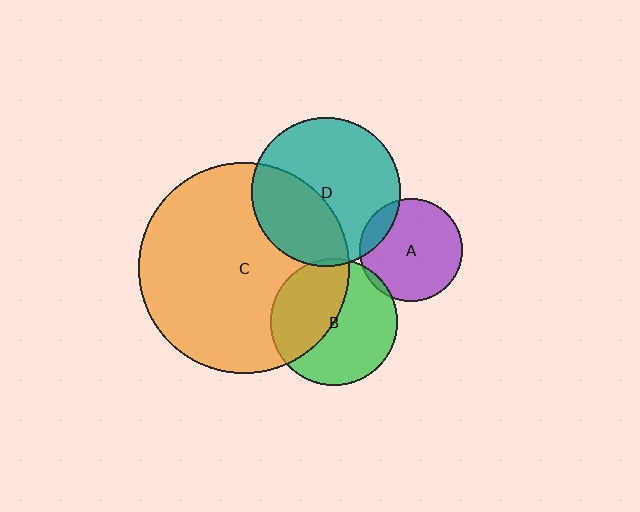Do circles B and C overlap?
Yes.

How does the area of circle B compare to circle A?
Approximately 1.5 times.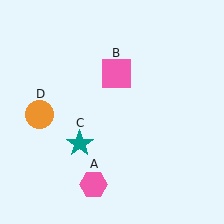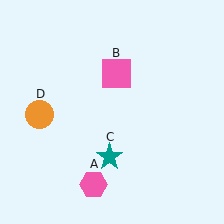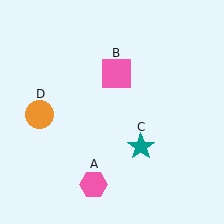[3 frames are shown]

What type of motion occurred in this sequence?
The teal star (object C) rotated counterclockwise around the center of the scene.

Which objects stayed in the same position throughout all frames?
Pink hexagon (object A) and pink square (object B) and orange circle (object D) remained stationary.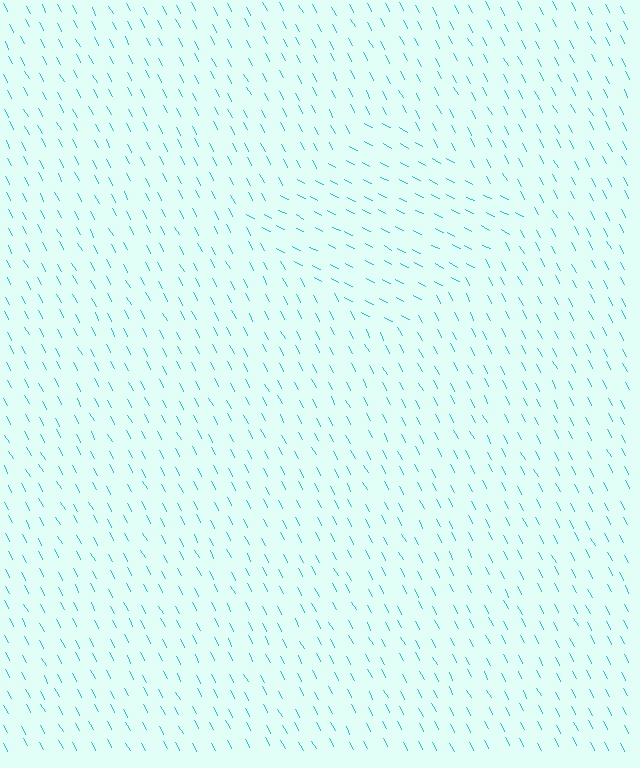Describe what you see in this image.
The image is filled with small cyan line segments. A diamond region in the image has lines oriented differently from the surrounding lines, creating a visible texture boundary.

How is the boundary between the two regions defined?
The boundary is defined purely by a change in line orientation (approximately 35 degrees difference). All lines are the same color and thickness.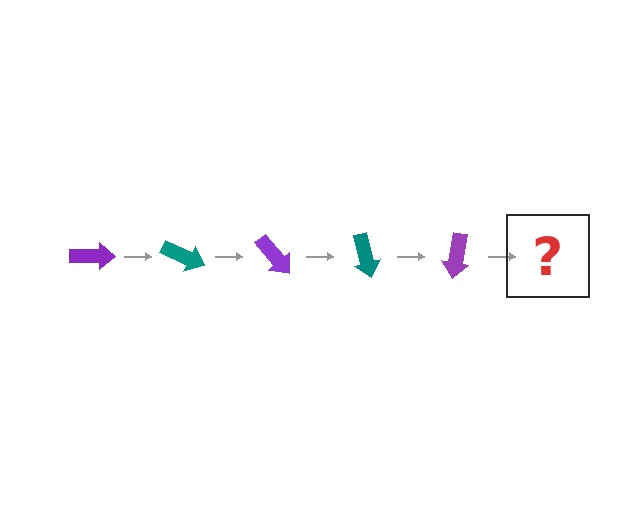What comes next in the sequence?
The next element should be a teal arrow, rotated 125 degrees from the start.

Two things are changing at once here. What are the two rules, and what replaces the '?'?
The two rules are that it rotates 25 degrees each step and the color cycles through purple and teal. The '?' should be a teal arrow, rotated 125 degrees from the start.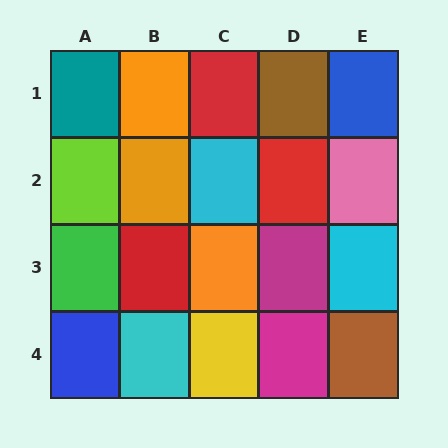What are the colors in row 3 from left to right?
Green, red, orange, magenta, cyan.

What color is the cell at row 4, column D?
Magenta.